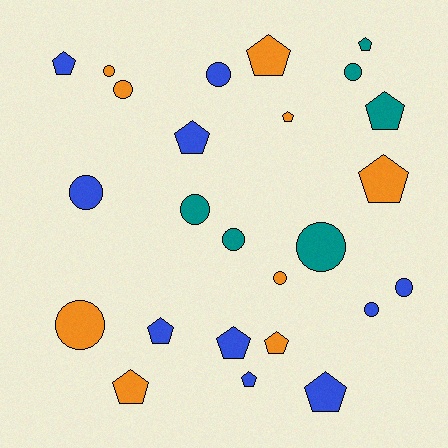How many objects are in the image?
There are 25 objects.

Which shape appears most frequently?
Pentagon, with 13 objects.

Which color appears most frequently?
Blue, with 10 objects.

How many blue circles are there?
There are 4 blue circles.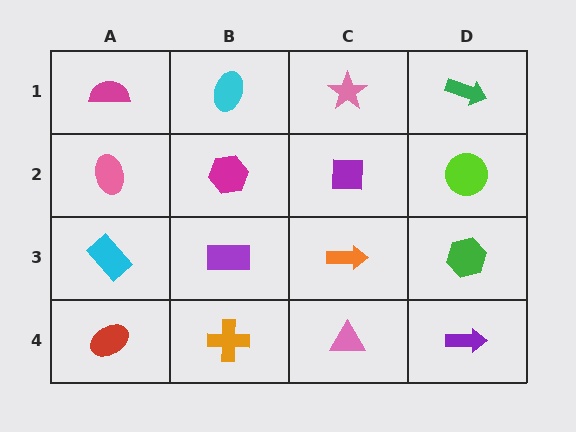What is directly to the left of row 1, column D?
A pink star.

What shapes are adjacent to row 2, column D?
A green arrow (row 1, column D), a green hexagon (row 3, column D), a purple square (row 2, column C).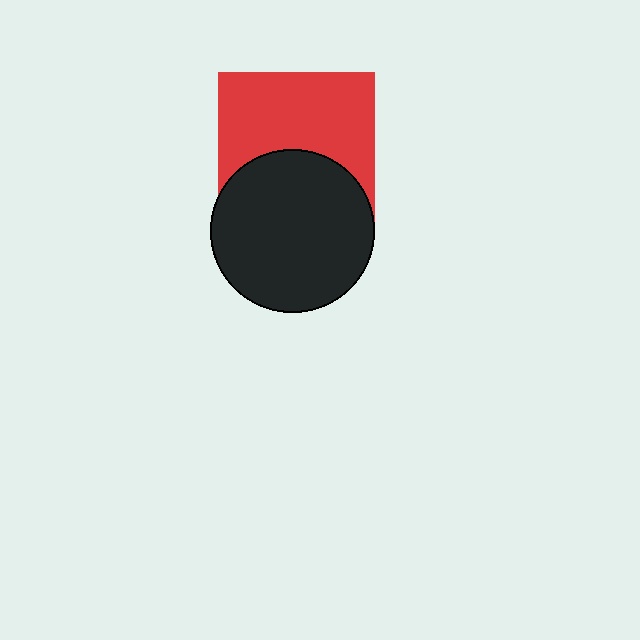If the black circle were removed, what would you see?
You would see the complete red square.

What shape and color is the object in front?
The object in front is a black circle.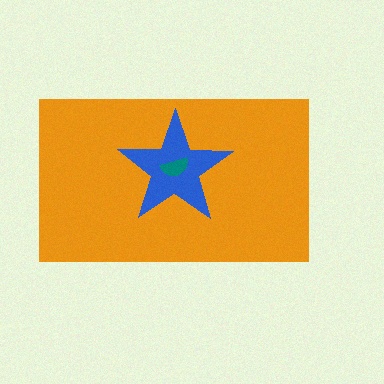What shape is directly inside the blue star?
The teal semicircle.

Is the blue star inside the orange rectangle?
Yes.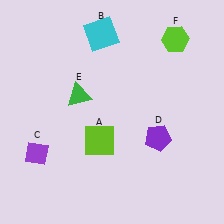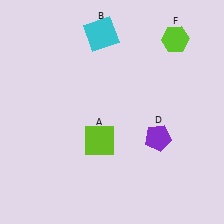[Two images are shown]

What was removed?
The green triangle (E), the purple diamond (C) were removed in Image 2.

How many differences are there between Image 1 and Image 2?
There are 2 differences between the two images.